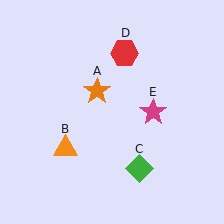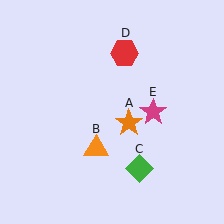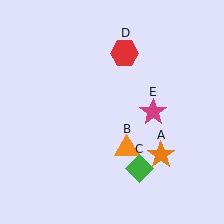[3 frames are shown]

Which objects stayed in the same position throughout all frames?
Green diamond (object C) and red hexagon (object D) and magenta star (object E) remained stationary.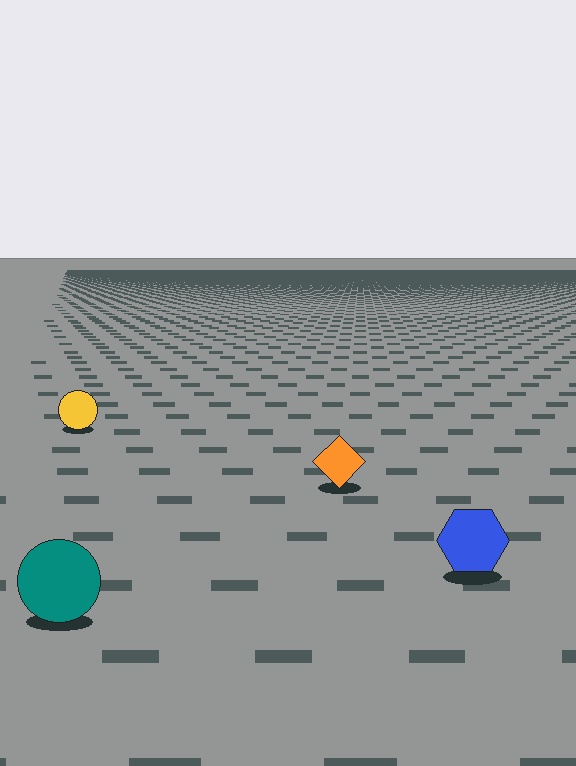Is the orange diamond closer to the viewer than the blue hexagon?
No. The blue hexagon is closer — you can tell from the texture gradient: the ground texture is coarser near it.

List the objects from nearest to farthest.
From nearest to farthest: the teal circle, the blue hexagon, the orange diamond, the yellow circle.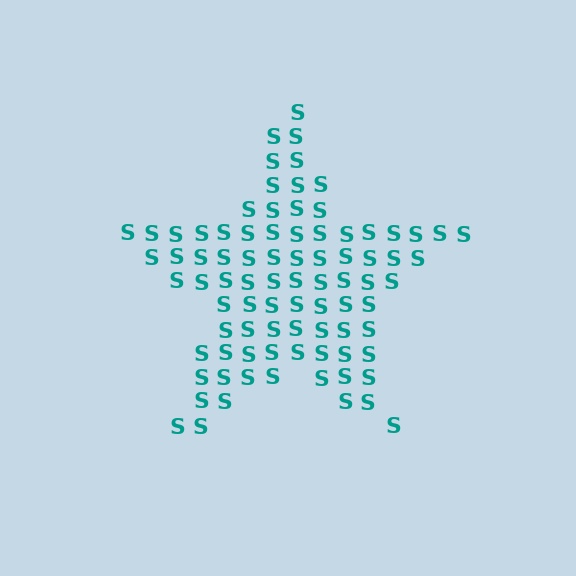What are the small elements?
The small elements are letter S's.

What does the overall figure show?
The overall figure shows a star.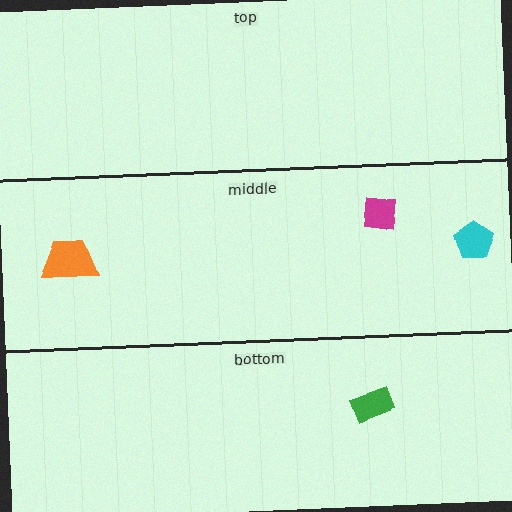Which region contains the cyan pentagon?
The middle region.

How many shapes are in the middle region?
3.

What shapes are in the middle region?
The cyan pentagon, the magenta square, the orange trapezoid.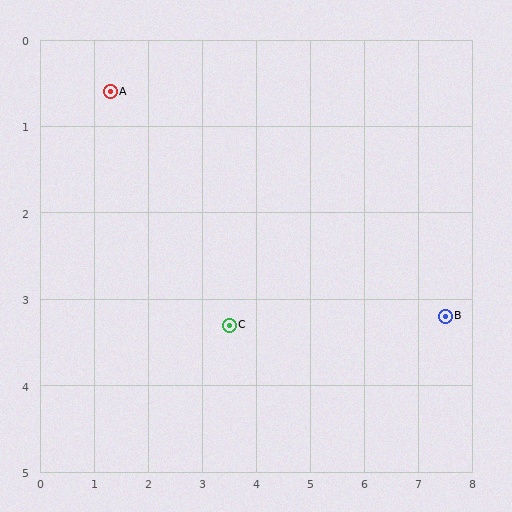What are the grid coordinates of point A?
Point A is at approximately (1.3, 0.6).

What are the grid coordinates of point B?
Point B is at approximately (7.5, 3.2).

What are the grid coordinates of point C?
Point C is at approximately (3.5, 3.3).